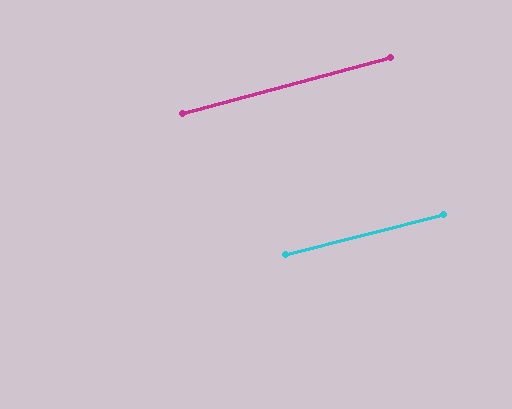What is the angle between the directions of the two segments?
Approximately 1 degree.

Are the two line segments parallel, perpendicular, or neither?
Parallel — their directions differ by only 1.0°.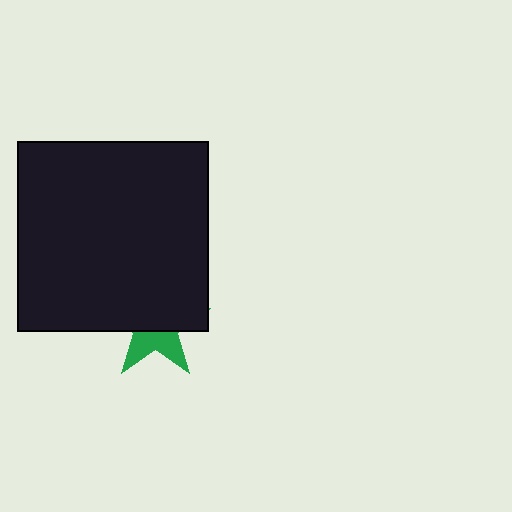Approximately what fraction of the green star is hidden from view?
Roughly 62% of the green star is hidden behind the black square.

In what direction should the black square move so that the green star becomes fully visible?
The black square should move up. That is the shortest direction to clear the overlap and leave the green star fully visible.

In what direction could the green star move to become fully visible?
The green star could move down. That would shift it out from behind the black square entirely.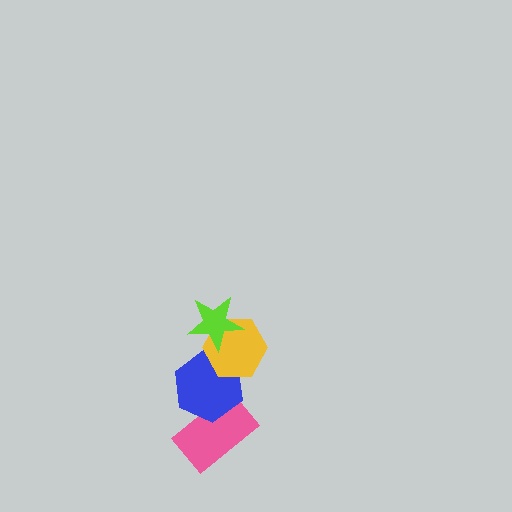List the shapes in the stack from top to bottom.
From top to bottom: the lime star, the yellow hexagon, the blue hexagon, the pink rectangle.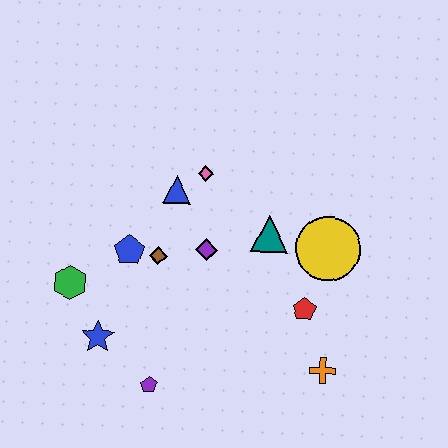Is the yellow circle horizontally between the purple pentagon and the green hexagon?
No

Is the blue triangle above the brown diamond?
Yes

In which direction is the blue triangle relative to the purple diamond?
The blue triangle is above the purple diamond.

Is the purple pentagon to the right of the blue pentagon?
Yes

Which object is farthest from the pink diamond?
The orange cross is farthest from the pink diamond.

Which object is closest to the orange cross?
The red pentagon is closest to the orange cross.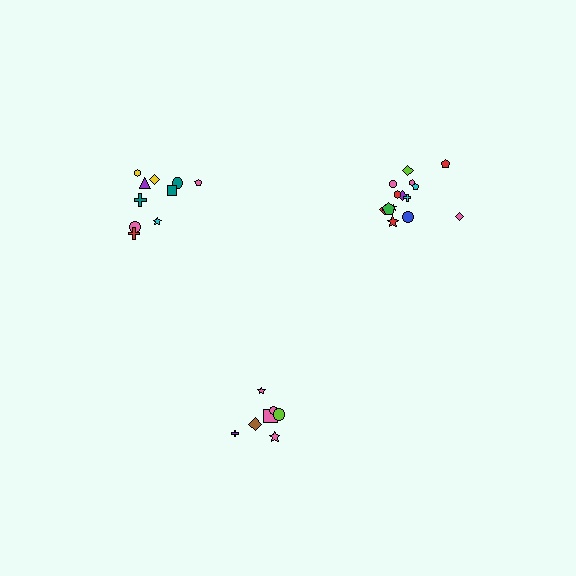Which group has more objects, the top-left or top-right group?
The top-right group.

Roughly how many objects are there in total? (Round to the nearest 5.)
Roughly 30 objects in total.